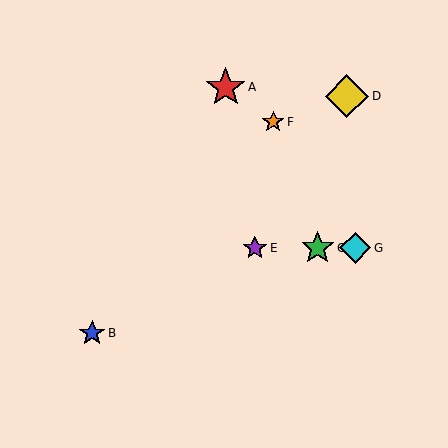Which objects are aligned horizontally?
Objects C, E, G are aligned horizontally.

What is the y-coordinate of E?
Object E is at y≈248.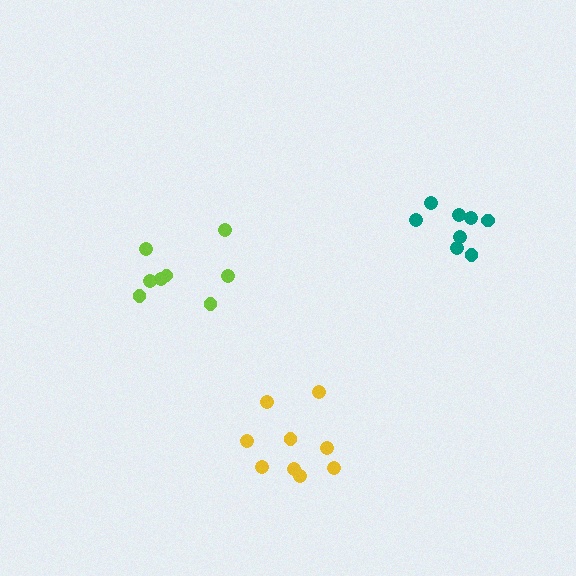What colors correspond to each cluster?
The clusters are colored: lime, yellow, teal.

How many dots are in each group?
Group 1: 8 dots, Group 2: 9 dots, Group 3: 8 dots (25 total).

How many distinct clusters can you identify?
There are 3 distinct clusters.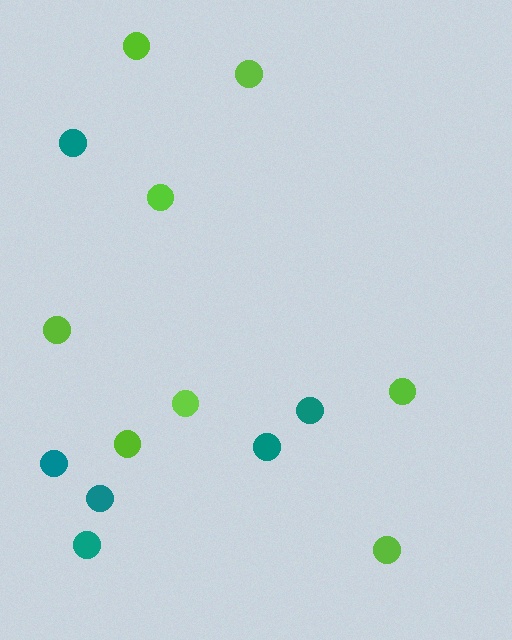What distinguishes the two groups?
There are 2 groups: one group of teal circles (6) and one group of lime circles (8).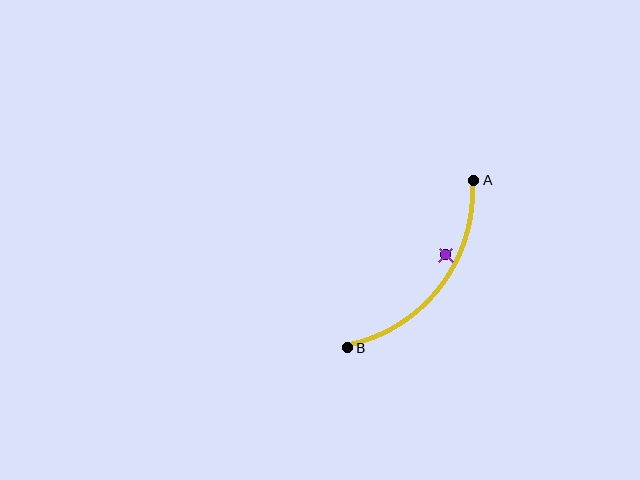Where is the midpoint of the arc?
The arc midpoint is the point on the curve farthest from the straight line joining A and B. It sits below and to the right of that line.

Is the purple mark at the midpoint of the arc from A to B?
No — the purple mark does not lie on the arc at all. It sits slightly inside the curve.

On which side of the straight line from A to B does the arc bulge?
The arc bulges below and to the right of the straight line connecting A and B.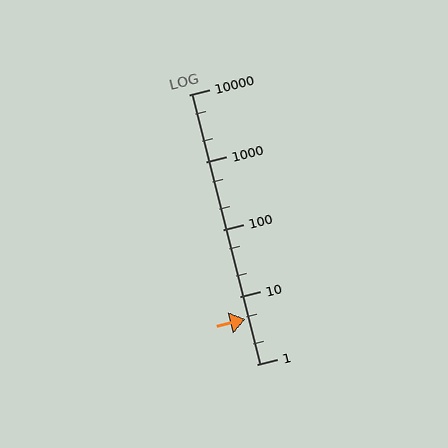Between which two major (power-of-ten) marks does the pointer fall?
The pointer is between 1 and 10.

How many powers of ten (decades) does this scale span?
The scale spans 4 decades, from 1 to 10000.